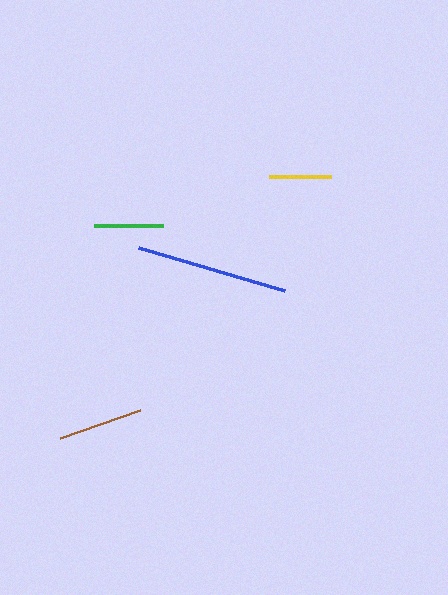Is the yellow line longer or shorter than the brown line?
The brown line is longer than the yellow line.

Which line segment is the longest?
The blue line is the longest at approximately 152 pixels.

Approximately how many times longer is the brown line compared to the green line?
The brown line is approximately 1.2 times the length of the green line.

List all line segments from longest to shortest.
From longest to shortest: blue, brown, green, yellow.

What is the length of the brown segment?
The brown segment is approximately 84 pixels long.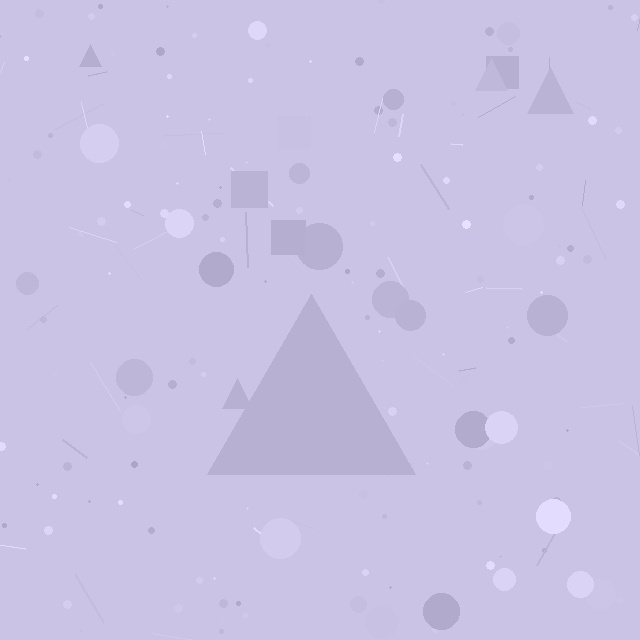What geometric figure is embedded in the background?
A triangle is embedded in the background.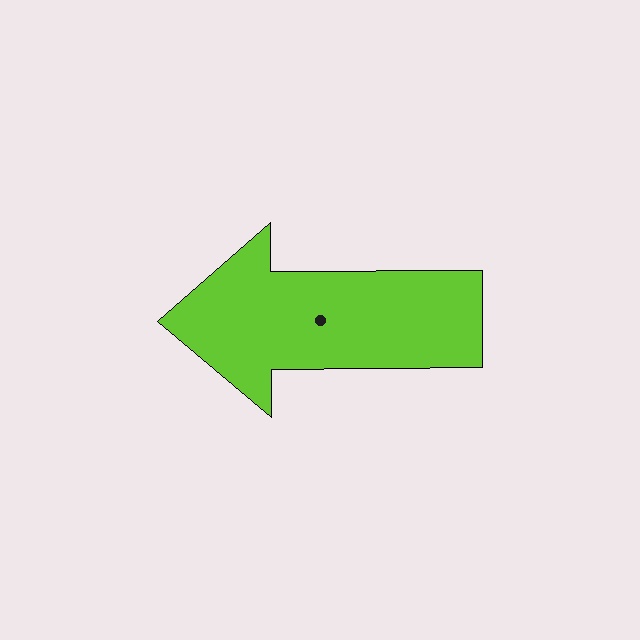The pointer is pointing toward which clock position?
Roughly 9 o'clock.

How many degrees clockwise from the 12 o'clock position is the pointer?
Approximately 270 degrees.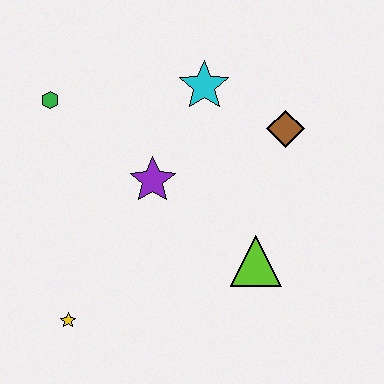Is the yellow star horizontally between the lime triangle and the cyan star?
No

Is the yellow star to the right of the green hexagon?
Yes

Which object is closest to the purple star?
The cyan star is closest to the purple star.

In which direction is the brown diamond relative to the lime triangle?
The brown diamond is above the lime triangle.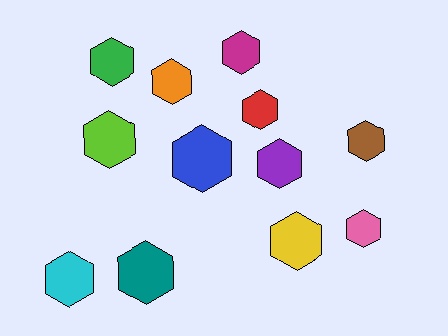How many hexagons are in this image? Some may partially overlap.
There are 12 hexagons.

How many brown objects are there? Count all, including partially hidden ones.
There is 1 brown object.